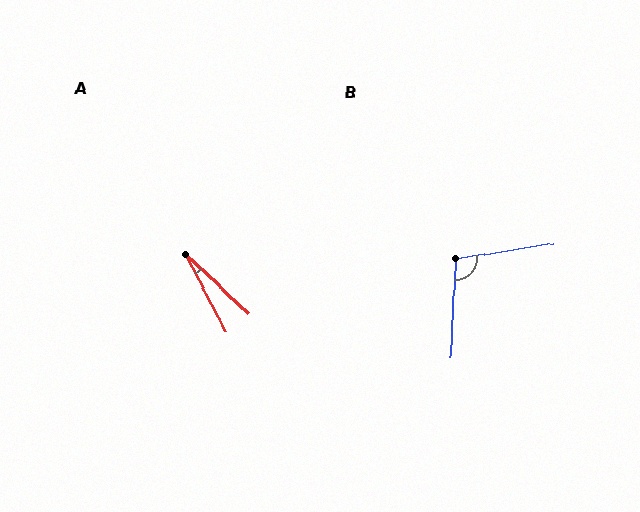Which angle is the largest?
B, at approximately 102 degrees.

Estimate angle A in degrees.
Approximately 20 degrees.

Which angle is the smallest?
A, at approximately 20 degrees.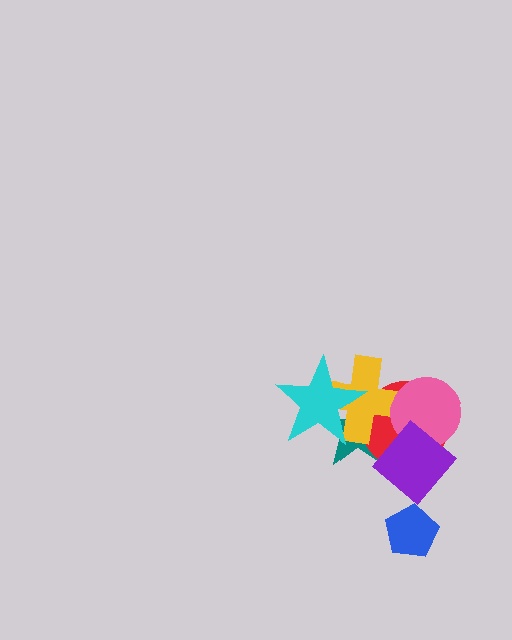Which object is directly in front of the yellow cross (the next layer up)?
The cyan star is directly in front of the yellow cross.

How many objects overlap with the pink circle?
3 objects overlap with the pink circle.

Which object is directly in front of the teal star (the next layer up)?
The red circle is directly in front of the teal star.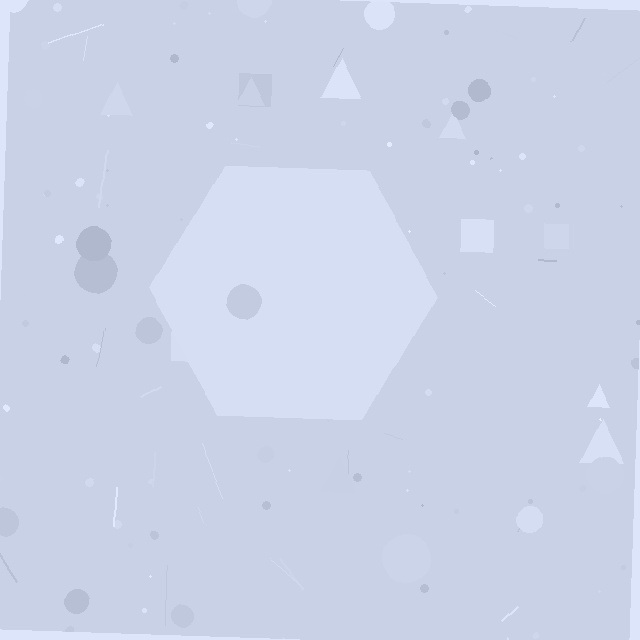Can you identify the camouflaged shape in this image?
The camouflaged shape is a hexagon.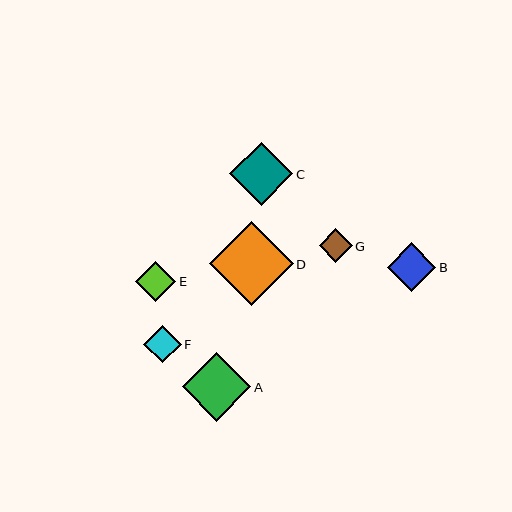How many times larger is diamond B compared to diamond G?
Diamond B is approximately 1.4 times the size of diamond G.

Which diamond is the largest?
Diamond D is the largest with a size of approximately 84 pixels.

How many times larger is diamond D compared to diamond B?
Diamond D is approximately 1.7 times the size of diamond B.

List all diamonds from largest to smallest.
From largest to smallest: D, A, C, B, E, F, G.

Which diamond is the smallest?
Diamond G is the smallest with a size of approximately 33 pixels.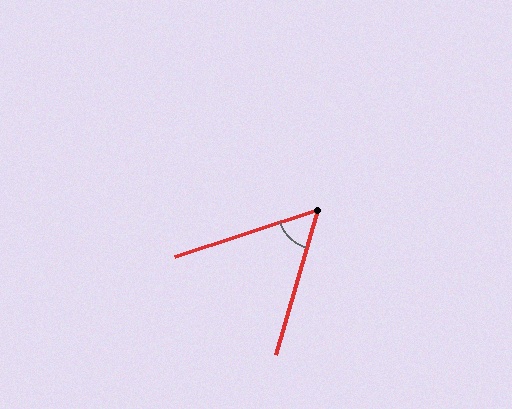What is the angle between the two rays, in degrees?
Approximately 56 degrees.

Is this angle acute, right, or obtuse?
It is acute.